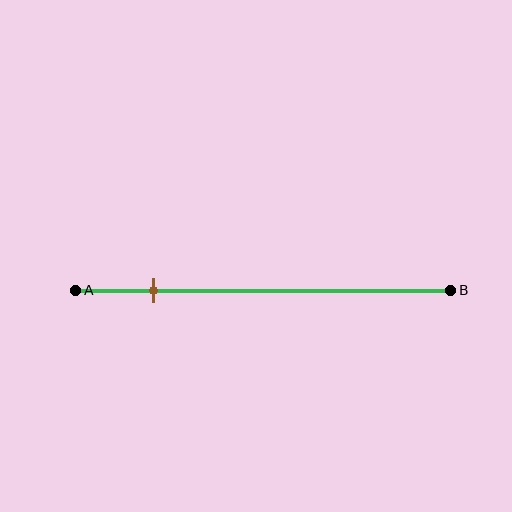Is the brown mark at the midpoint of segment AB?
No, the mark is at about 20% from A, not at the 50% midpoint.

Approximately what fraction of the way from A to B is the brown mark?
The brown mark is approximately 20% of the way from A to B.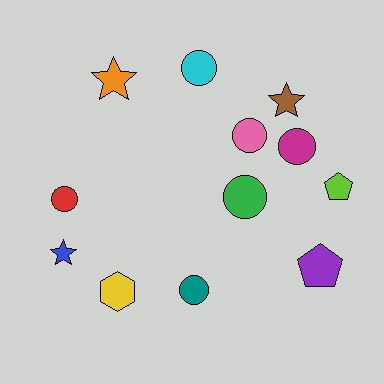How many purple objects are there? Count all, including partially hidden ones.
There is 1 purple object.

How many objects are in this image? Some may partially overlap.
There are 12 objects.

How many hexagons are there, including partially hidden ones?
There is 1 hexagon.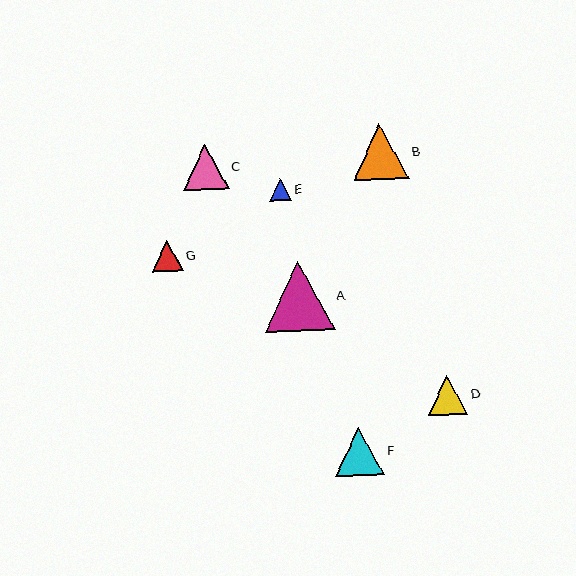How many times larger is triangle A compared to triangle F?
Triangle A is approximately 1.4 times the size of triangle F.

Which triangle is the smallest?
Triangle E is the smallest with a size of approximately 22 pixels.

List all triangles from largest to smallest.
From largest to smallest: A, B, F, C, D, G, E.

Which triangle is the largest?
Triangle A is the largest with a size of approximately 70 pixels.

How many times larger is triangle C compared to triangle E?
Triangle C is approximately 2.1 times the size of triangle E.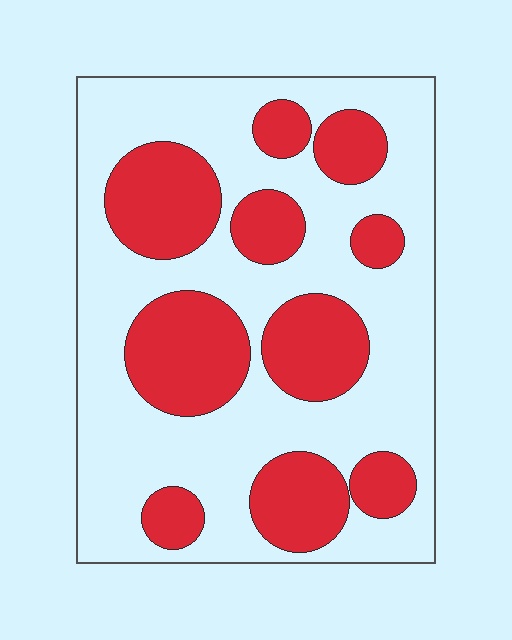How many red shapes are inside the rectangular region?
10.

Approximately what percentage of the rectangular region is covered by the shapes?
Approximately 35%.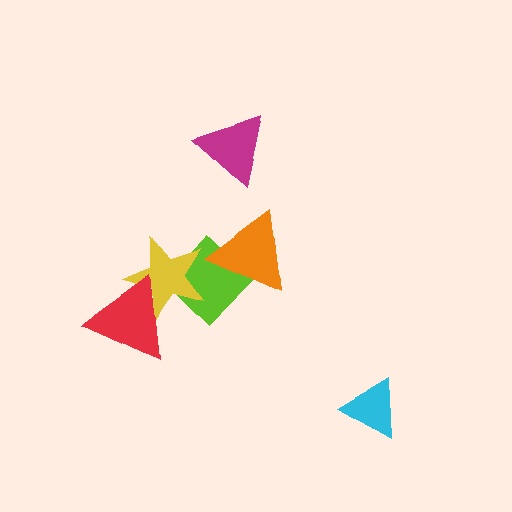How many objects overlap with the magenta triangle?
0 objects overlap with the magenta triangle.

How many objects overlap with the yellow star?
2 objects overlap with the yellow star.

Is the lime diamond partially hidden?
Yes, it is partially covered by another shape.